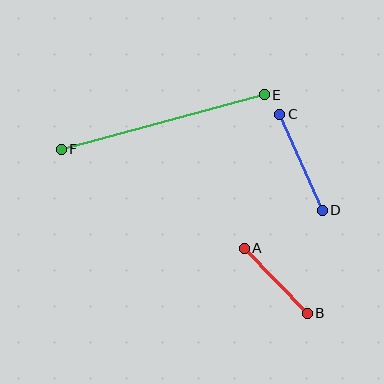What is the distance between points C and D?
The distance is approximately 105 pixels.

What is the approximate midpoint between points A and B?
The midpoint is at approximately (276, 281) pixels.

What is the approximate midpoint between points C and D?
The midpoint is at approximately (301, 162) pixels.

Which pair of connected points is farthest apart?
Points E and F are farthest apart.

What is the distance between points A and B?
The distance is approximately 90 pixels.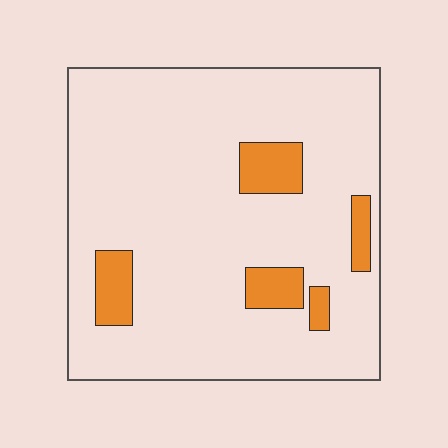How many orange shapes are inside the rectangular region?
5.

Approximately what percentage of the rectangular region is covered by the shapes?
Approximately 10%.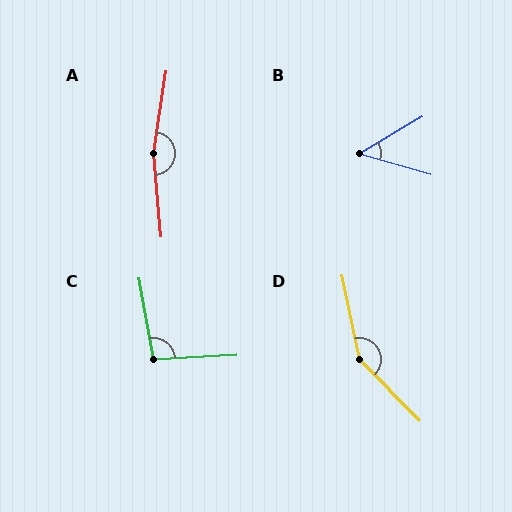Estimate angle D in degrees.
Approximately 147 degrees.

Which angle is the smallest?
B, at approximately 47 degrees.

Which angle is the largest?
A, at approximately 167 degrees.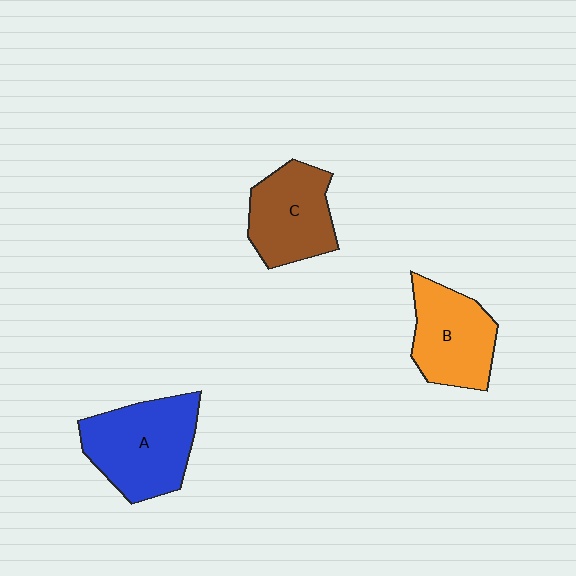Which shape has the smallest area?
Shape C (brown).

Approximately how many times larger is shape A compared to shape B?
Approximately 1.2 times.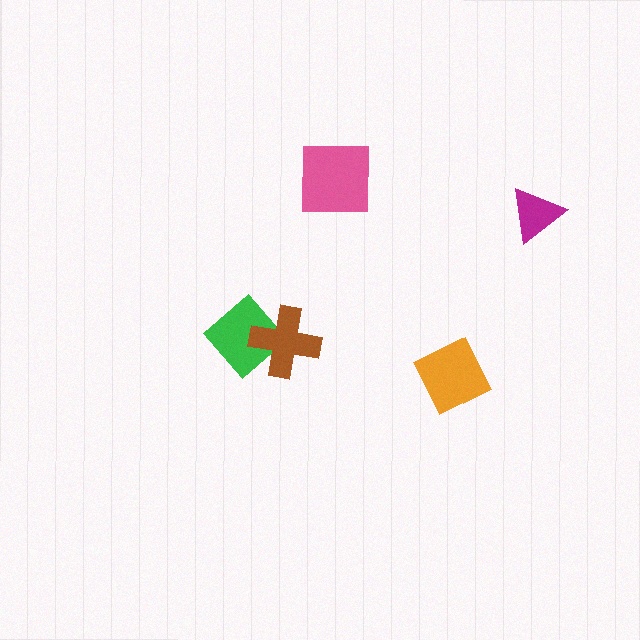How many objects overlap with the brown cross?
1 object overlaps with the brown cross.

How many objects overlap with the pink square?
0 objects overlap with the pink square.